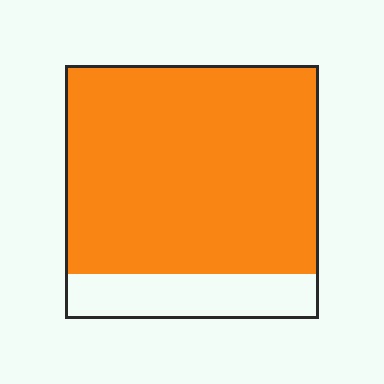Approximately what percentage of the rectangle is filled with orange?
Approximately 80%.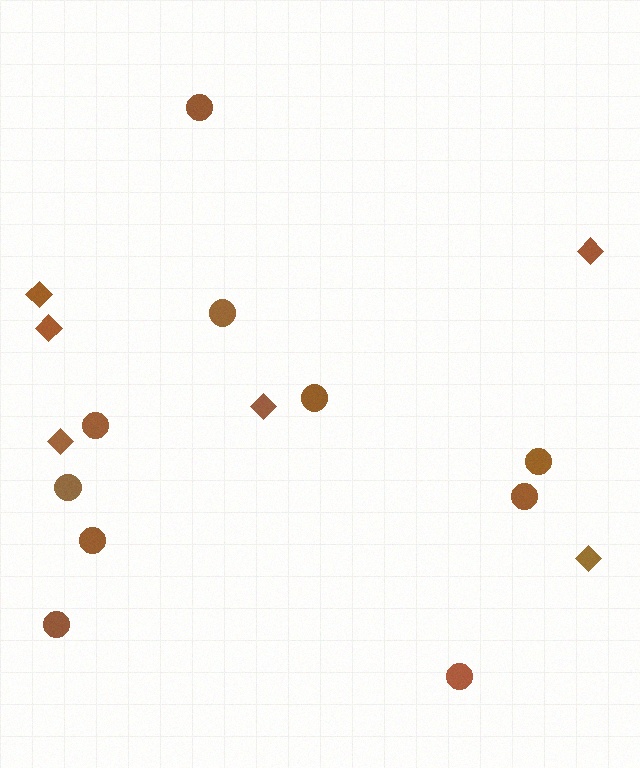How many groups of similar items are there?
There are 2 groups: one group of circles (10) and one group of diamonds (6).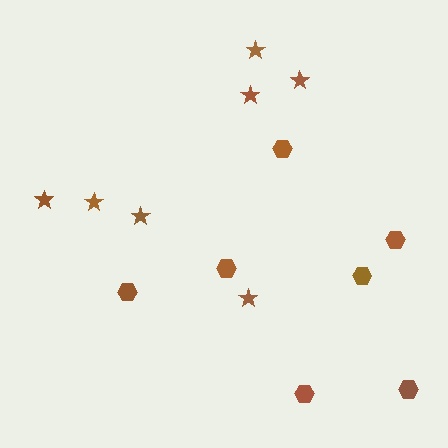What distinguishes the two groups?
There are 2 groups: one group of hexagons (7) and one group of stars (7).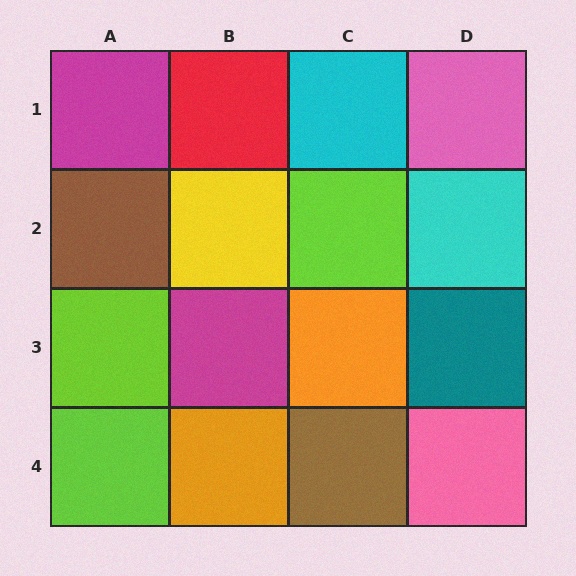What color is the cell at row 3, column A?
Lime.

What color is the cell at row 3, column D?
Teal.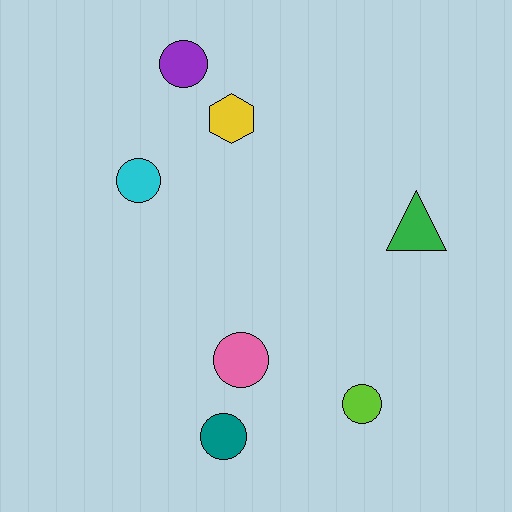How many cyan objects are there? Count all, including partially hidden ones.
There is 1 cyan object.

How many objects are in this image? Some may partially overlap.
There are 7 objects.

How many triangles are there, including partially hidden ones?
There is 1 triangle.